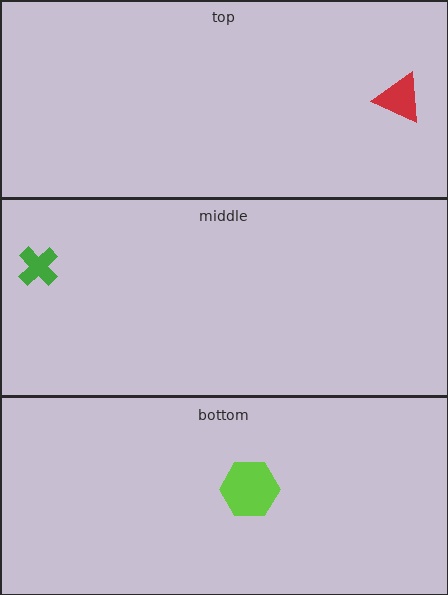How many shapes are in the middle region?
1.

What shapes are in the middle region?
The green cross.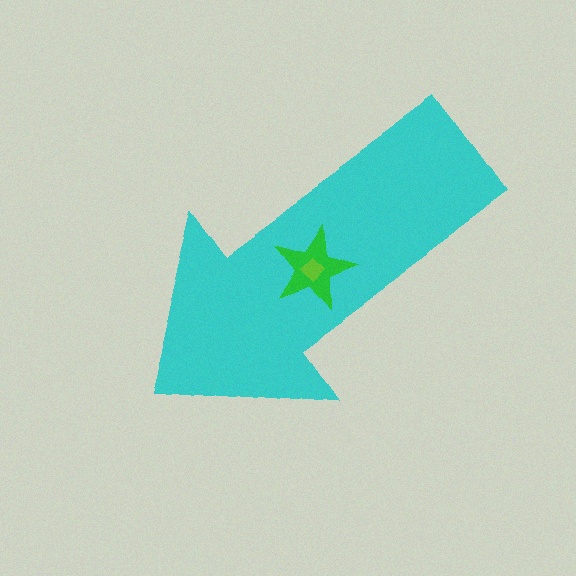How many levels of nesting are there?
3.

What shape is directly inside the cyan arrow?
The green star.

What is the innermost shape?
The lime diamond.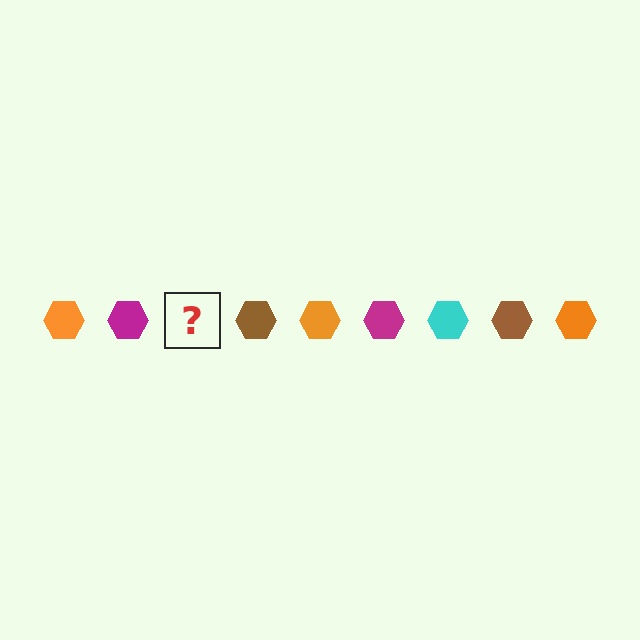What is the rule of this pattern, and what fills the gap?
The rule is that the pattern cycles through orange, magenta, cyan, brown hexagons. The gap should be filled with a cyan hexagon.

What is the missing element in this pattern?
The missing element is a cyan hexagon.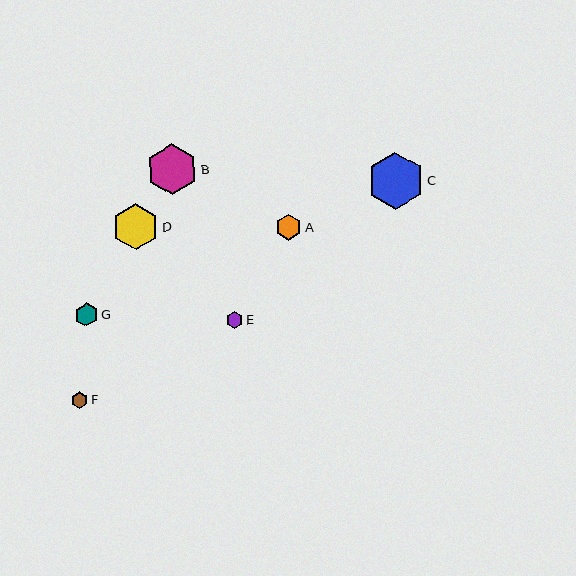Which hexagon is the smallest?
Hexagon F is the smallest with a size of approximately 16 pixels.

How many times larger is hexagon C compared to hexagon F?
Hexagon C is approximately 3.4 times the size of hexagon F.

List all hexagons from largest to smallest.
From largest to smallest: C, B, D, A, G, E, F.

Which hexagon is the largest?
Hexagon C is the largest with a size of approximately 56 pixels.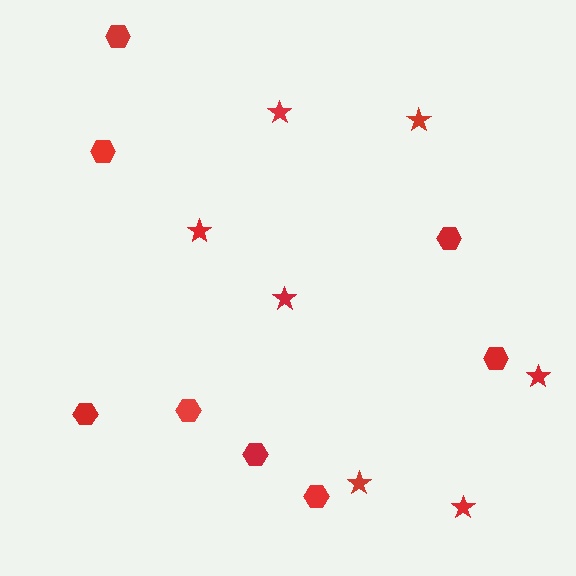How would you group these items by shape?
There are 2 groups: one group of stars (7) and one group of hexagons (8).